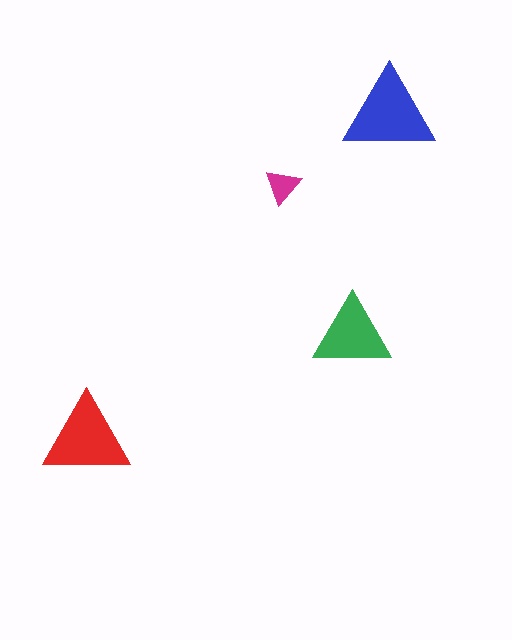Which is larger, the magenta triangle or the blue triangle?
The blue one.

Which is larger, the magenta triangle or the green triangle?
The green one.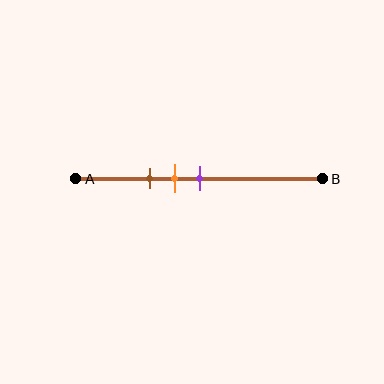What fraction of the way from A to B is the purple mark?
The purple mark is approximately 50% (0.5) of the way from A to B.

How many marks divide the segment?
There are 3 marks dividing the segment.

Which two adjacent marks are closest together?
The orange and purple marks are the closest adjacent pair.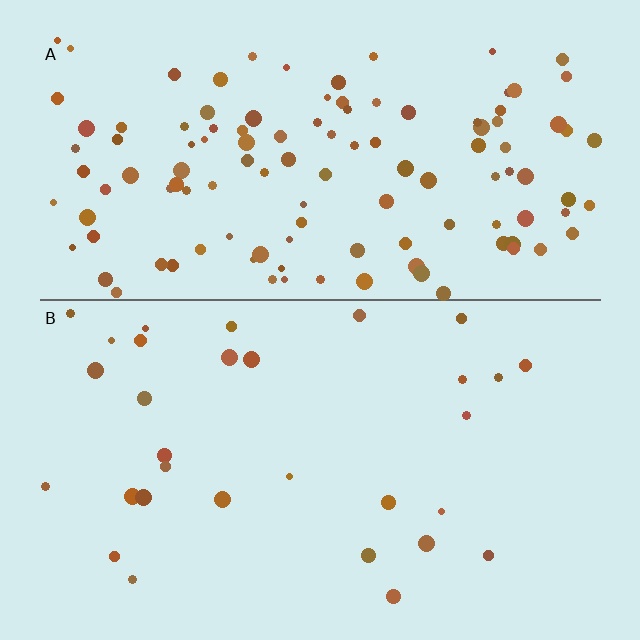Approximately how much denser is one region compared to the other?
Approximately 3.9× — region A over region B.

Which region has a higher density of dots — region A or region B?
A (the top).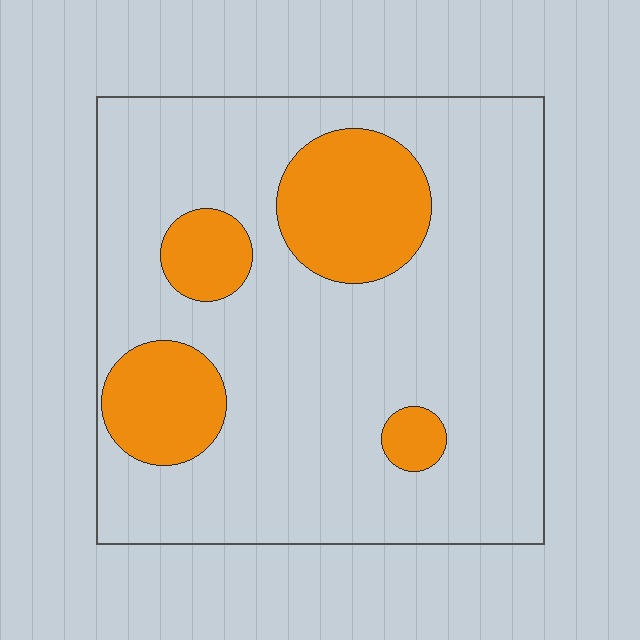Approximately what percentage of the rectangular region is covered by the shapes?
Approximately 20%.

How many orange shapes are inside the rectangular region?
4.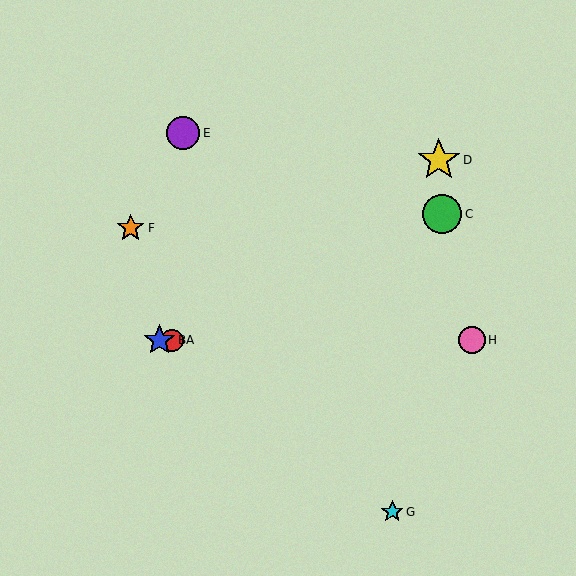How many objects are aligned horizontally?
3 objects (A, B, H) are aligned horizontally.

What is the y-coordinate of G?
Object G is at y≈512.